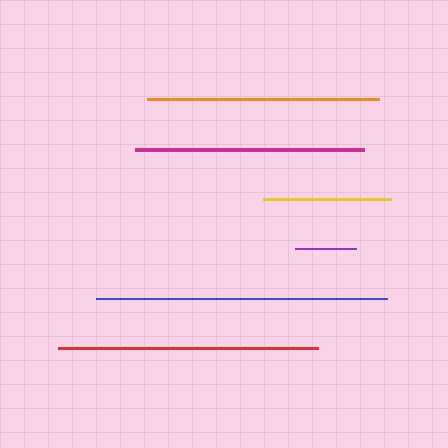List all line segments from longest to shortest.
From longest to shortest: blue, red, orange, magenta, yellow, purple.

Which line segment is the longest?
The blue line is the longest at approximately 292 pixels.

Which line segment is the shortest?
The purple line is the shortest at approximately 61 pixels.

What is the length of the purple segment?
The purple segment is approximately 61 pixels long.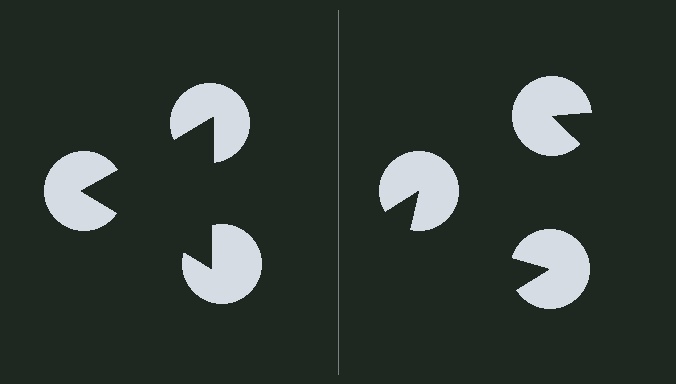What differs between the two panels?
The pac-man discs are positioned identically on both sides; only the wedge orientations differ. On the left they align to a triangle; on the right they are misaligned.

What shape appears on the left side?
An illusory triangle.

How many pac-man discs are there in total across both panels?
6 — 3 on each side.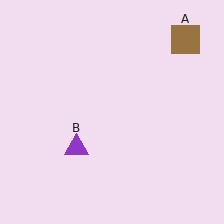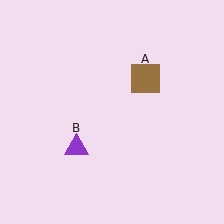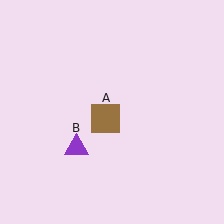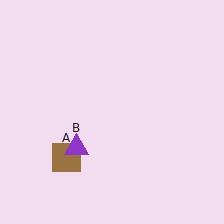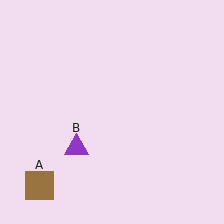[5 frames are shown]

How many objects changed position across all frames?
1 object changed position: brown square (object A).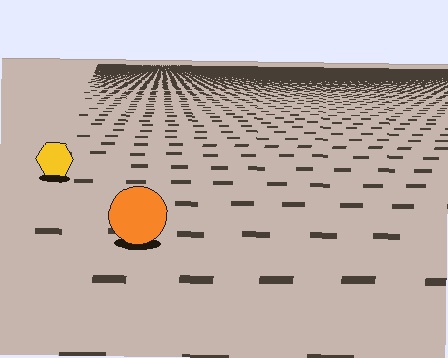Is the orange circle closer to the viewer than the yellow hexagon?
Yes. The orange circle is closer — you can tell from the texture gradient: the ground texture is coarser near it.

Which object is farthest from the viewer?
The yellow hexagon is farthest from the viewer. It appears smaller and the ground texture around it is denser.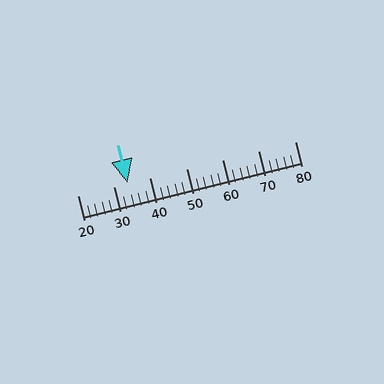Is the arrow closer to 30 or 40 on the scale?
The arrow is closer to 30.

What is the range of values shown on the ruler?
The ruler shows values from 20 to 80.